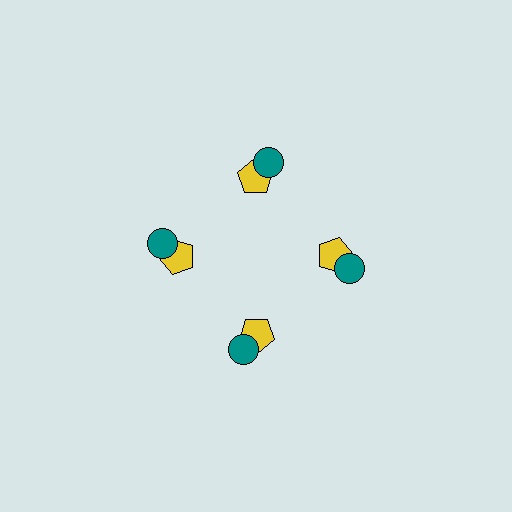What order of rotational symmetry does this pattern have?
This pattern has 4-fold rotational symmetry.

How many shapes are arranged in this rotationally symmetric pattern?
There are 8 shapes, arranged in 4 groups of 2.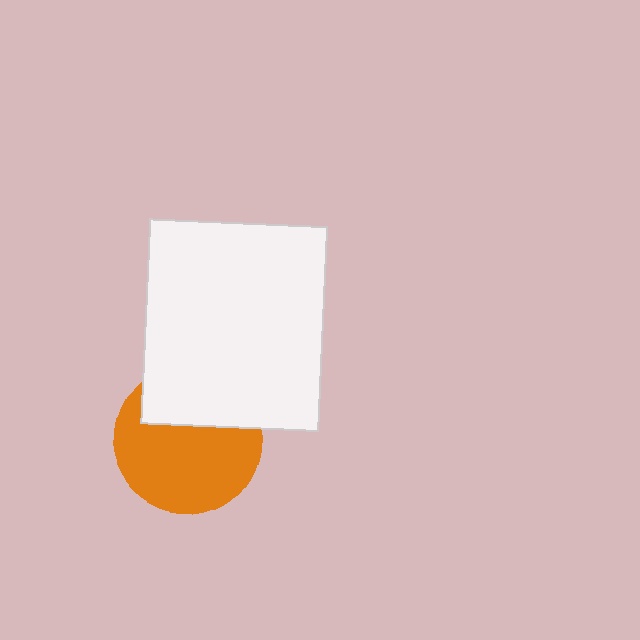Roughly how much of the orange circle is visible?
Most of it is visible (roughly 66%).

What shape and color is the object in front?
The object in front is a white rectangle.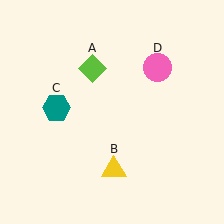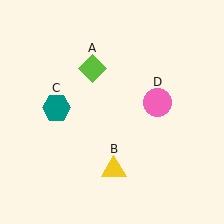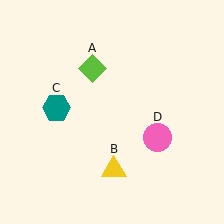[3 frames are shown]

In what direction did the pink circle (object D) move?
The pink circle (object D) moved down.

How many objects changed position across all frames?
1 object changed position: pink circle (object D).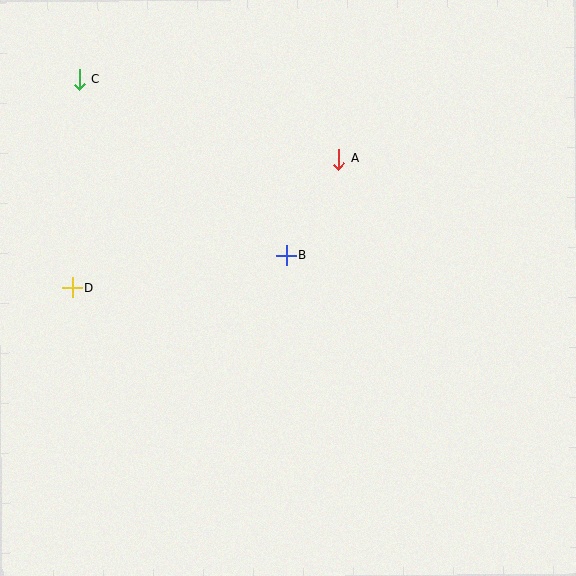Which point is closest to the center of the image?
Point B at (286, 255) is closest to the center.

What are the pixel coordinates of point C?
Point C is at (79, 79).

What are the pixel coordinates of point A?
Point A is at (339, 159).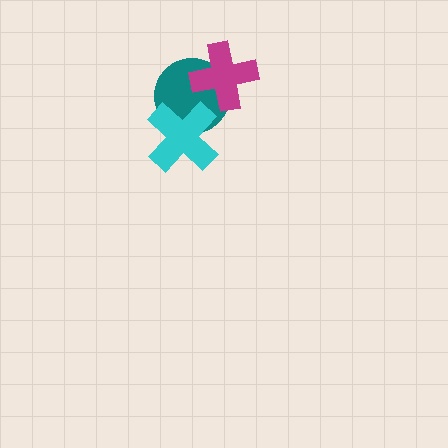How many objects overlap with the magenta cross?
1 object overlaps with the magenta cross.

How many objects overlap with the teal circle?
2 objects overlap with the teal circle.